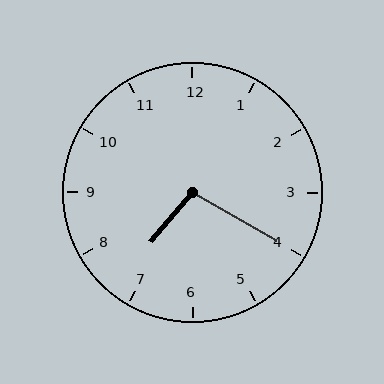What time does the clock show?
7:20.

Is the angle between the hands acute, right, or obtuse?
It is obtuse.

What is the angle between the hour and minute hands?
Approximately 100 degrees.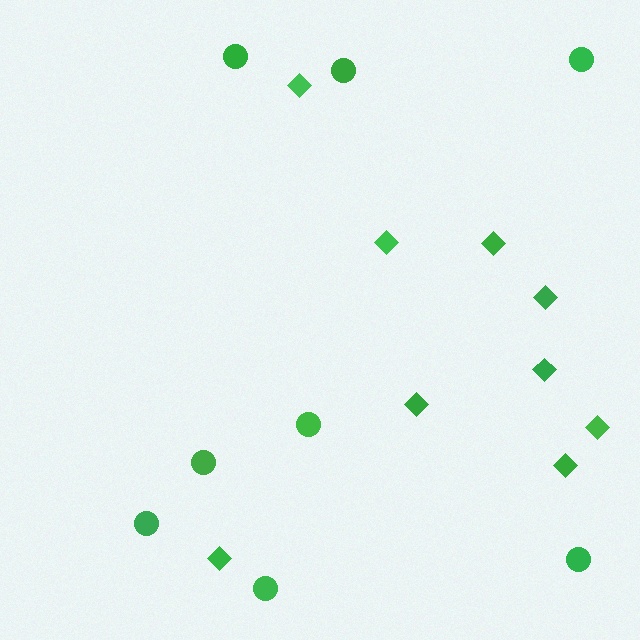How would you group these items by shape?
There are 2 groups: one group of diamonds (9) and one group of circles (8).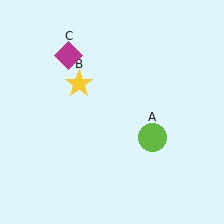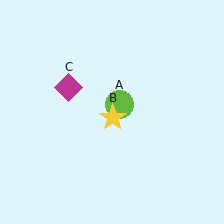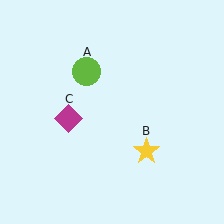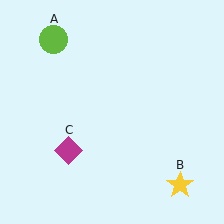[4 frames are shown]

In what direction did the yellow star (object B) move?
The yellow star (object B) moved down and to the right.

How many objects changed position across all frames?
3 objects changed position: lime circle (object A), yellow star (object B), magenta diamond (object C).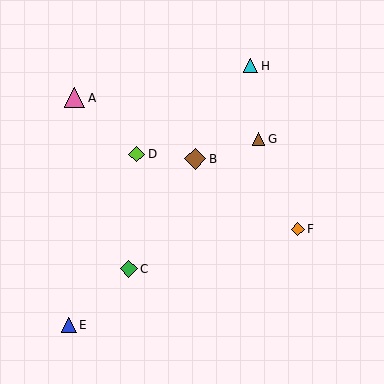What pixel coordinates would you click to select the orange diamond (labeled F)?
Click at (298, 229) to select the orange diamond F.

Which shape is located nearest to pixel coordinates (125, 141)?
The lime diamond (labeled D) at (137, 154) is nearest to that location.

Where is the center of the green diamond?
The center of the green diamond is at (129, 269).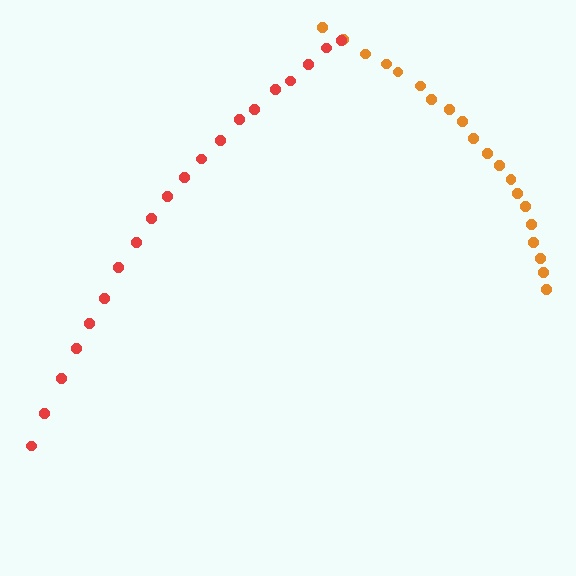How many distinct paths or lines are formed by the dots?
There are 2 distinct paths.